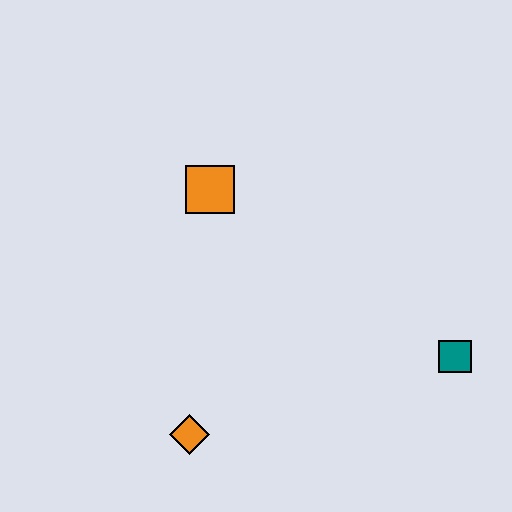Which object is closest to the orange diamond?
The orange square is closest to the orange diamond.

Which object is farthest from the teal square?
The orange square is farthest from the teal square.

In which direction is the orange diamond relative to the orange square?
The orange diamond is below the orange square.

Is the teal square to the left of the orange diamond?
No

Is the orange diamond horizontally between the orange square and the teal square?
No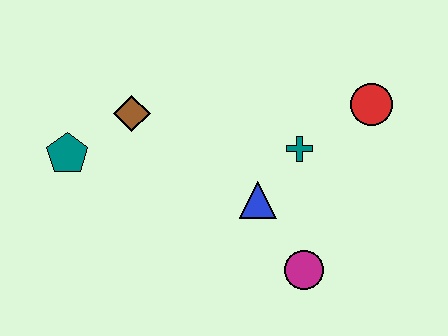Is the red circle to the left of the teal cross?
No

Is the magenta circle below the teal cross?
Yes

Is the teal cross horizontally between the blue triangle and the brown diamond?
No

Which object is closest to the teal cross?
The blue triangle is closest to the teal cross.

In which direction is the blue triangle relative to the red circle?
The blue triangle is to the left of the red circle.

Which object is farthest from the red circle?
The teal pentagon is farthest from the red circle.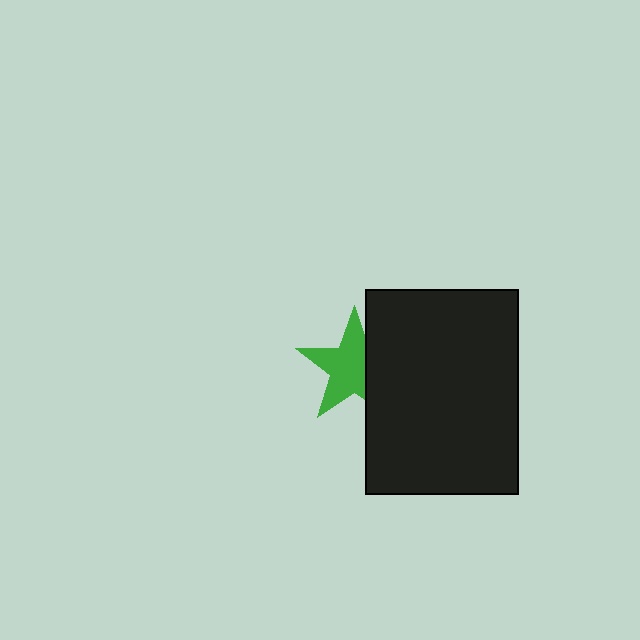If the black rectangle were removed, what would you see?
You would see the complete green star.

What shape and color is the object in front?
The object in front is a black rectangle.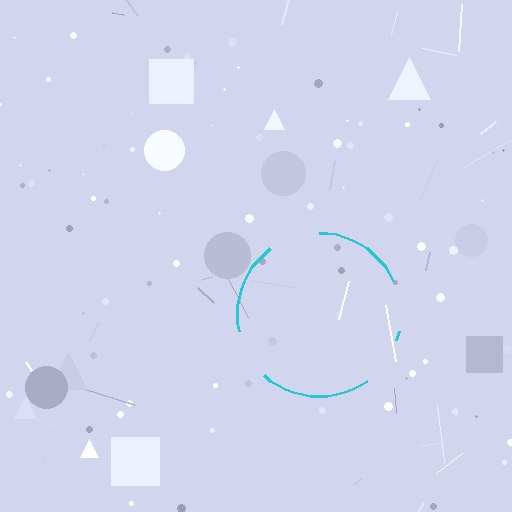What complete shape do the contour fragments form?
The contour fragments form a circle.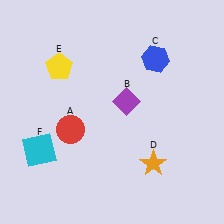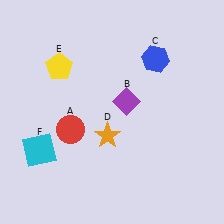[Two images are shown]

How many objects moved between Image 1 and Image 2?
1 object moved between the two images.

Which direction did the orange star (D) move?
The orange star (D) moved left.